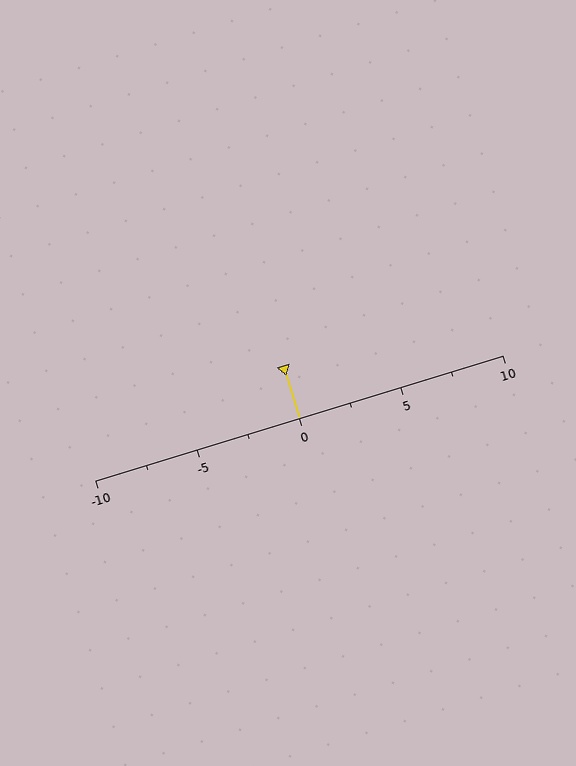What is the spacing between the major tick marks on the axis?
The major ticks are spaced 5 apart.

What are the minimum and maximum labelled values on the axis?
The axis runs from -10 to 10.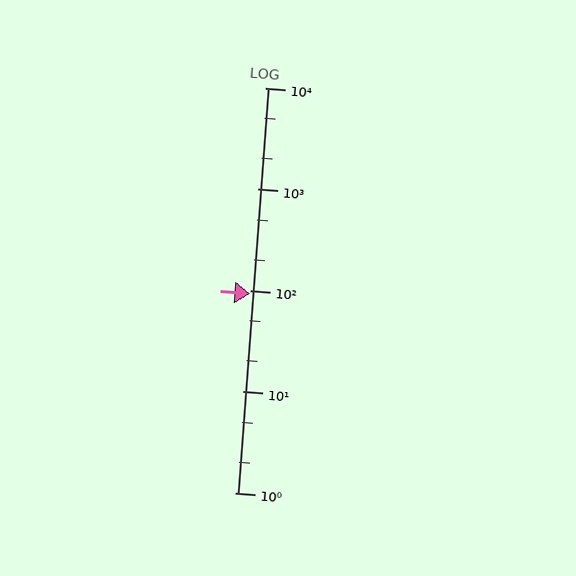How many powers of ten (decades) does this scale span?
The scale spans 4 decades, from 1 to 10000.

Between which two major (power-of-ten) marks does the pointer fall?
The pointer is between 10 and 100.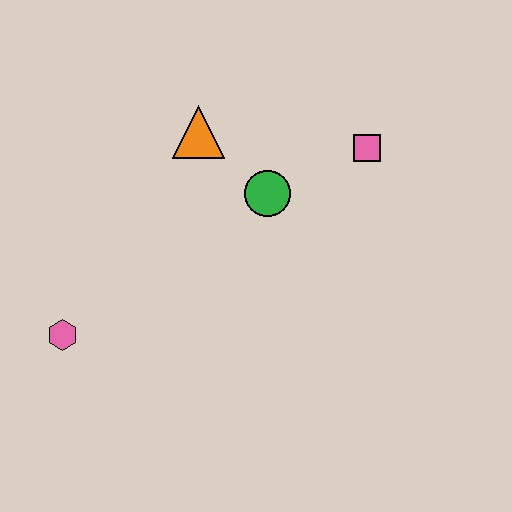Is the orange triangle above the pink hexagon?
Yes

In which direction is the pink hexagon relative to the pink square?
The pink hexagon is to the left of the pink square.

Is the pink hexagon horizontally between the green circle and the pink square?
No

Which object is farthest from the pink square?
The pink hexagon is farthest from the pink square.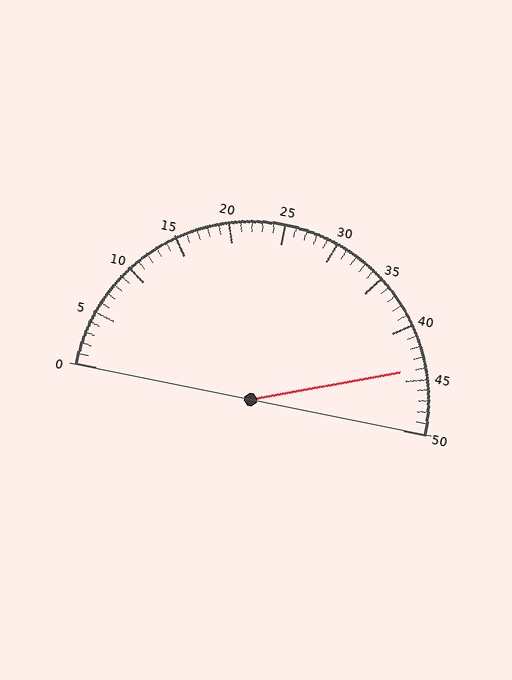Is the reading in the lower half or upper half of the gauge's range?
The reading is in the upper half of the range (0 to 50).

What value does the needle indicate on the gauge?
The needle indicates approximately 44.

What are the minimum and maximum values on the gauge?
The gauge ranges from 0 to 50.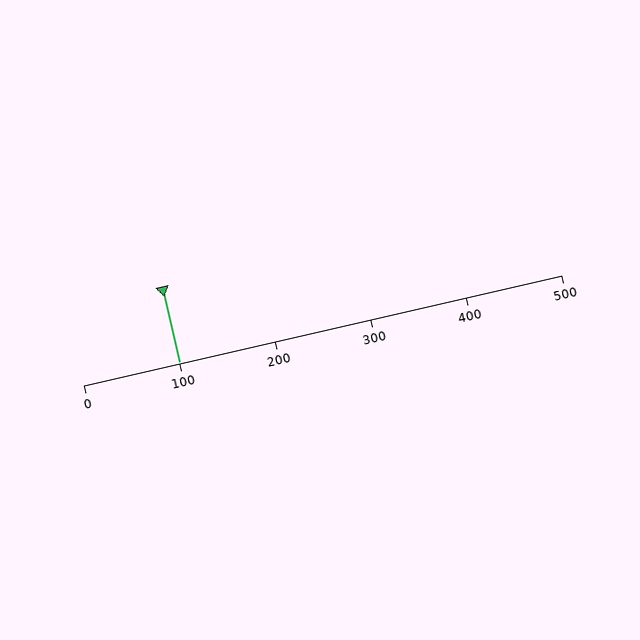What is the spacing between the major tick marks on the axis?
The major ticks are spaced 100 apart.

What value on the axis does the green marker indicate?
The marker indicates approximately 100.